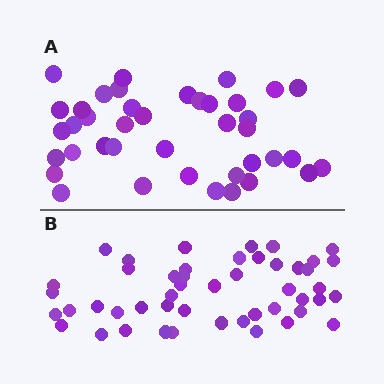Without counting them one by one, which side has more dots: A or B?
Region B (the bottom region) has more dots.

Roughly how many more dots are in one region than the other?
Region B has roughly 8 or so more dots than region A.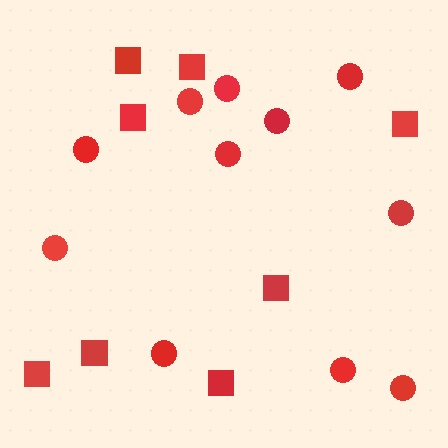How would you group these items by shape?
There are 2 groups: one group of circles (11) and one group of squares (8).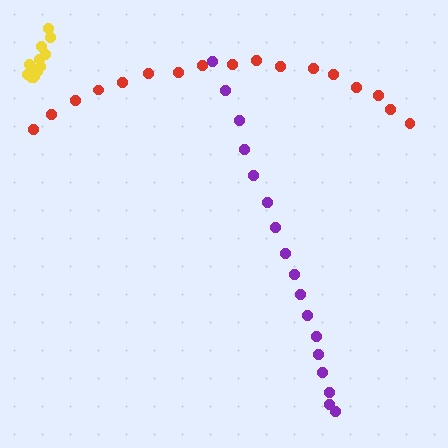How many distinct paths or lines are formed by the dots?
There are 3 distinct paths.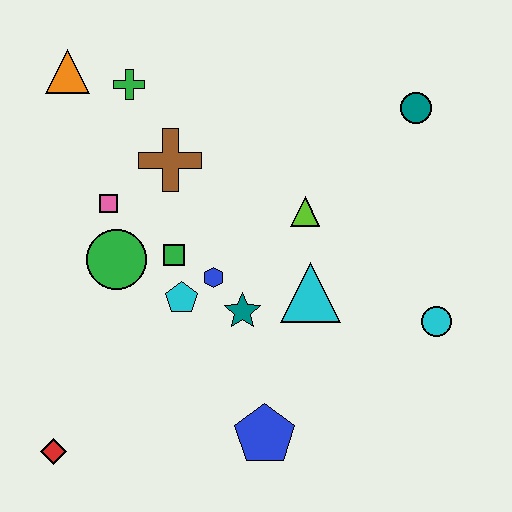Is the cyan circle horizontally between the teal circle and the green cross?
No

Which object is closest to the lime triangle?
The cyan triangle is closest to the lime triangle.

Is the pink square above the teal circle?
No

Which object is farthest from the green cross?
The cyan circle is farthest from the green cross.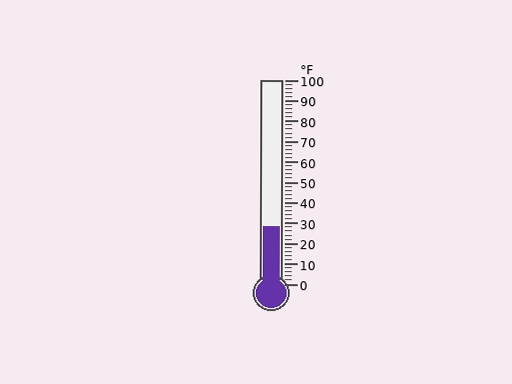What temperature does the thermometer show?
The thermometer shows approximately 28°F.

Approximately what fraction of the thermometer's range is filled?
The thermometer is filled to approximately 30% of its range.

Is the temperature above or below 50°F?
The temperature is below 50°F.